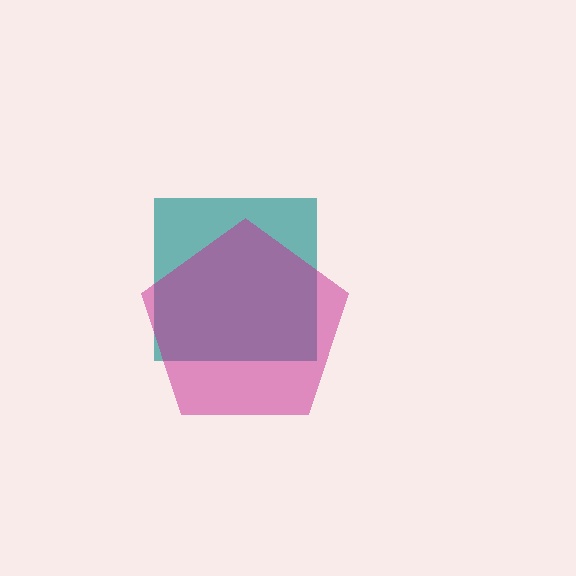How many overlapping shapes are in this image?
There are 2 overlapping shapes in the image.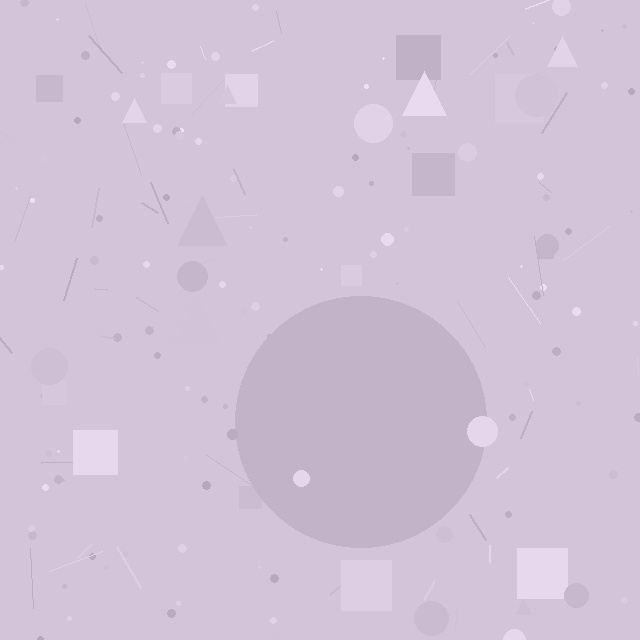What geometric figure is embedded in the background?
A circle is embedded in the background.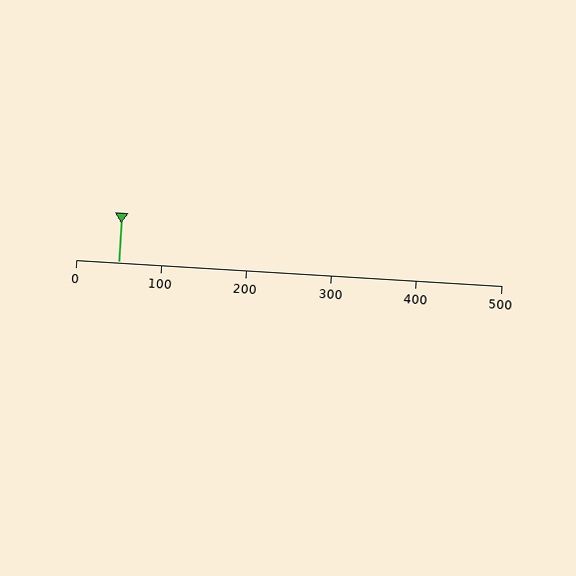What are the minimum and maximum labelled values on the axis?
The axis runs from 0 to 500.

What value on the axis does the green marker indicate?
The marker indicates approximately 50.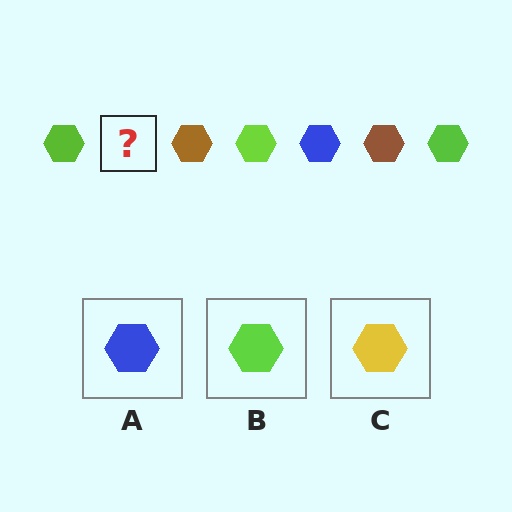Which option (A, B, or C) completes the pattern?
A.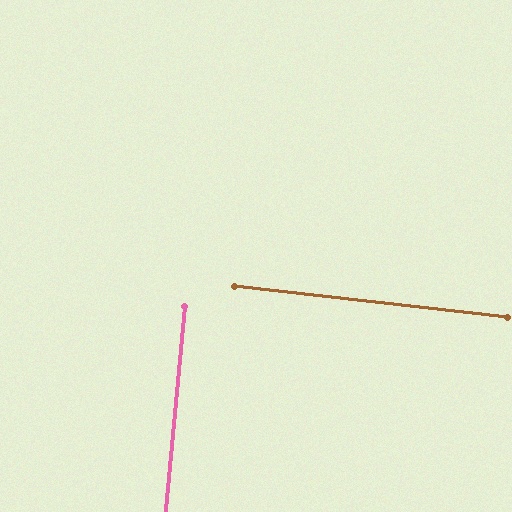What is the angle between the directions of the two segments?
Approximately 89 degrees.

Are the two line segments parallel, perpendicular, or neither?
Perpendicular — they meet at approximately 89°.